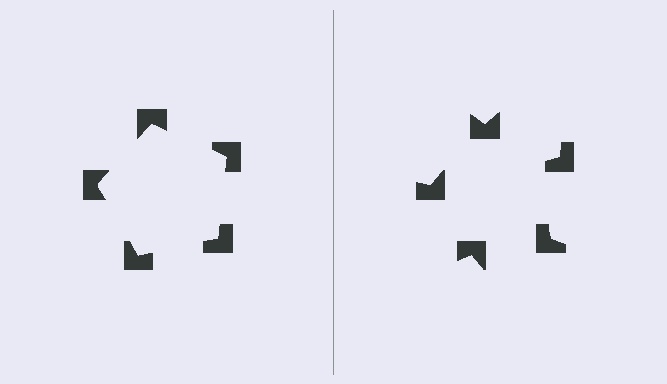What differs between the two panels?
The notched squares are positioned identically on both sides; only the wedge orientations differ. On the left they align to a pentagon; on the right they are misaligned.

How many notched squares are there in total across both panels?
10 — 5 on each side.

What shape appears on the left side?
An illusory pentagon.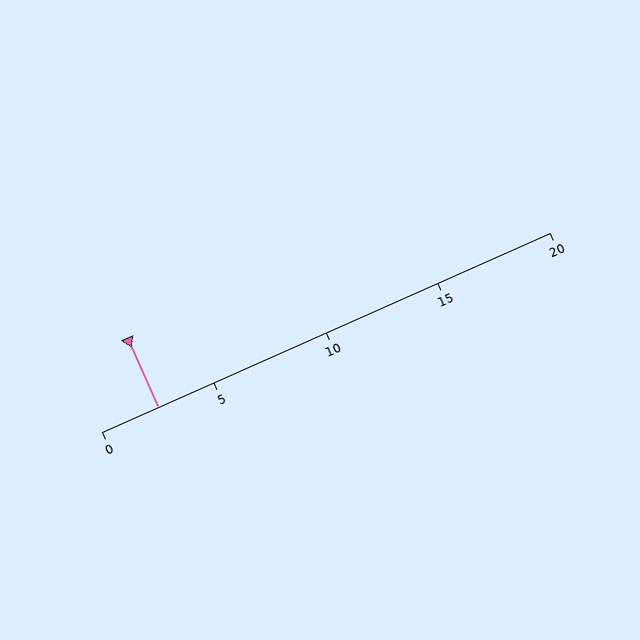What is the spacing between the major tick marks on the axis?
The major ticks are spaced 5 apart.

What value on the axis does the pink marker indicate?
The marker indicates approximately 2.5.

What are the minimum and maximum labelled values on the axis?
The axis runs from 0 to 20.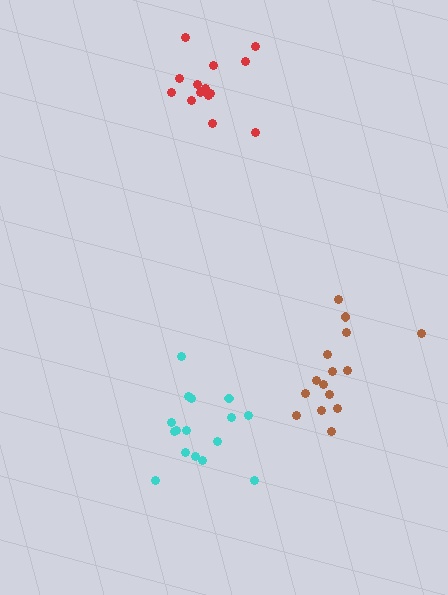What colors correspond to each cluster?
The clusters are colored: red, cyan, brown.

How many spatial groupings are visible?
There are 3 spatial groupings.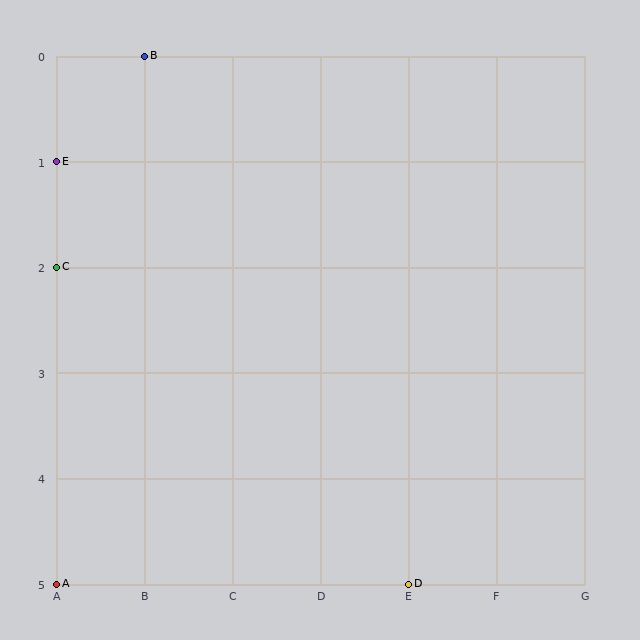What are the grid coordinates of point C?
Point C is at grid coordinates (A, 2).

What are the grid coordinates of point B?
Point B is at grid coordinates (B, 0).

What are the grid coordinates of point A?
Point A is at grid coordinates (A, 5).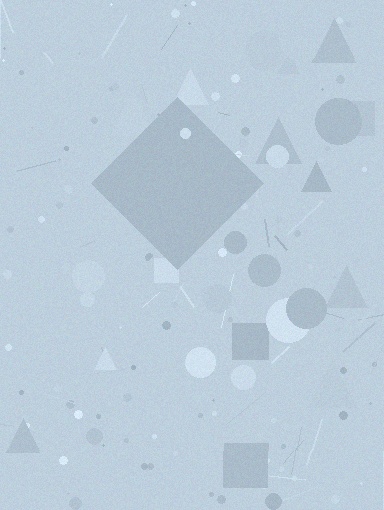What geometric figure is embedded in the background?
A diamond is embedded in the background.